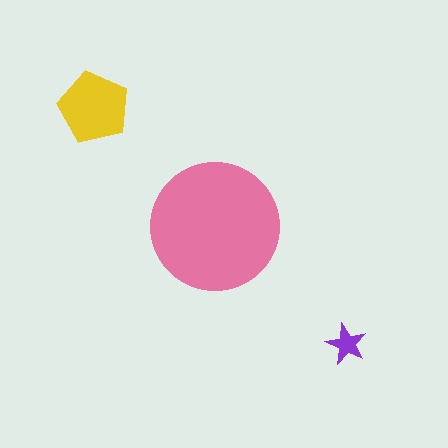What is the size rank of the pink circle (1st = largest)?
1st.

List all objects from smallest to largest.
The purple star, the yellow pentagon, the pink circle.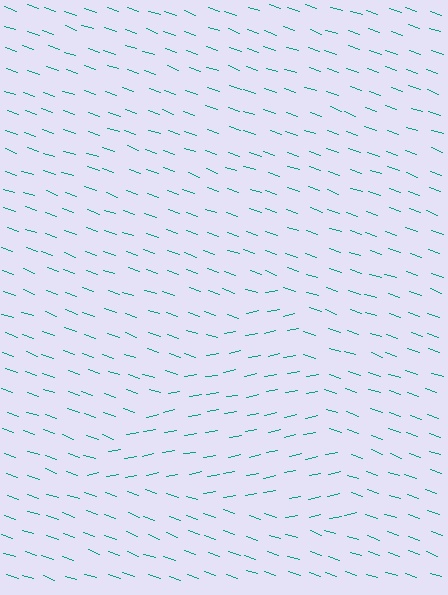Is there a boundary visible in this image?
Yes, there is a texture boundary formed by a change in line orientation.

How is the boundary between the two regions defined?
The boundary is defined purely by a change in line orientation (approximately 31 degrees difference). All lines are the same color and thickness.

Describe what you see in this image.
The image is filled with small teal line segments. A triangle region in the image has lines oriented differently from the surrounding lines, creating a visible texture boundary.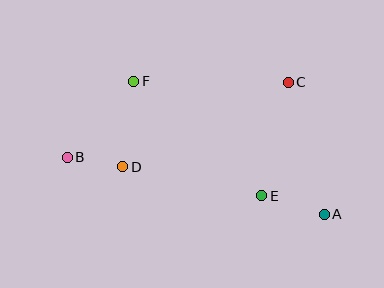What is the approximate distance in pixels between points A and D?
The distance between A and D is approximately 207 pixels.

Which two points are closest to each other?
Points B and D are closest to each other.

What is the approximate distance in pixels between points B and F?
The distance between B and F is approximately 101 pixels.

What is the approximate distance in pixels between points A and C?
The distance between A and C is approximately 137 pixels.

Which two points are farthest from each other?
Points A and B are farthest from each other.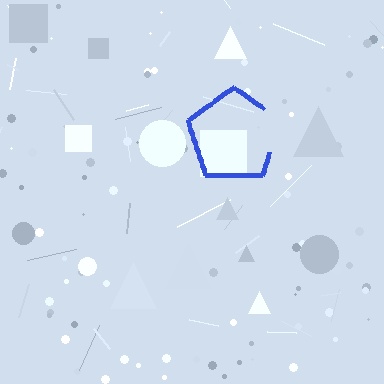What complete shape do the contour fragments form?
The contour fragments form a pentagon.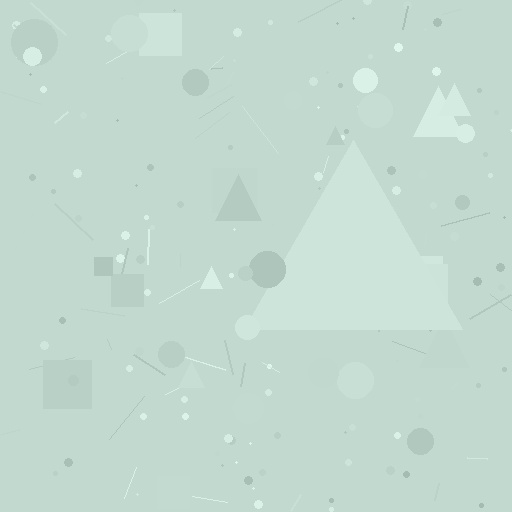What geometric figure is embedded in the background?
A triangle is embedded in the background.